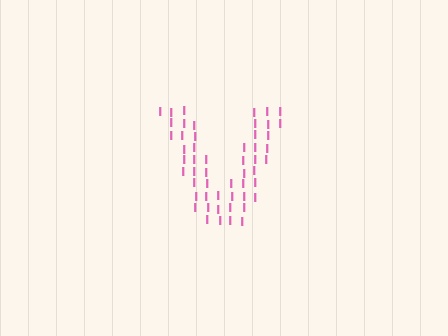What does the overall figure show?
The overall figure shows the letter V.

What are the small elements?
The small elements are letter I's.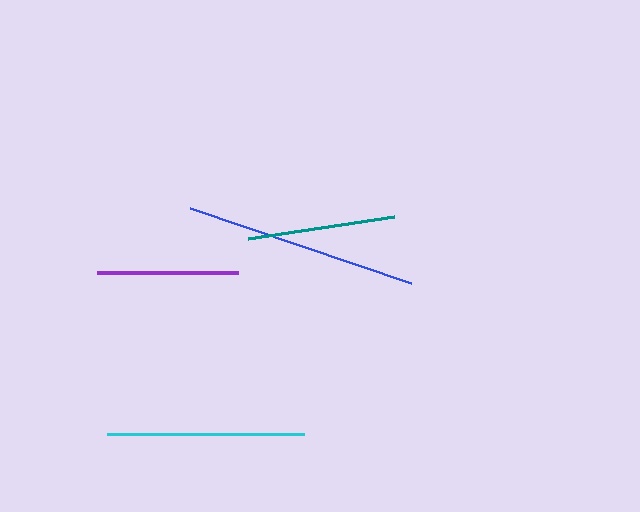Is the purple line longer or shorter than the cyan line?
The cyan line is longer than the purple line.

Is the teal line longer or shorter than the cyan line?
The cyan line is longer than the teal line.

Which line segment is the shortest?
The purple line is the shortest at approximately 141 pixels.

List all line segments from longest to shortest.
From longest to shortest: blue, cyan, teal, purple.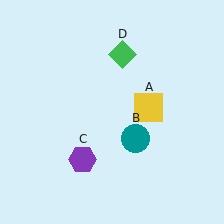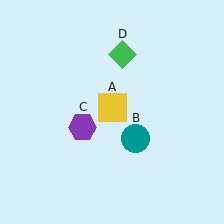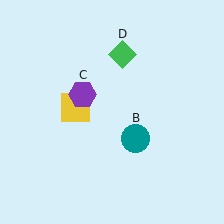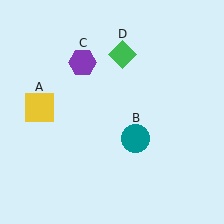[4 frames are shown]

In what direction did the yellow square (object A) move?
The yellow square (object A) moved left.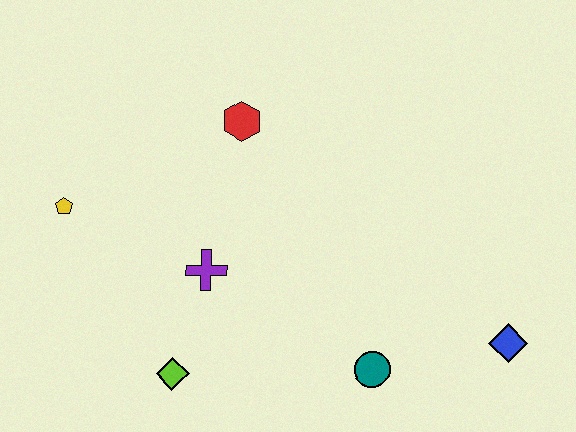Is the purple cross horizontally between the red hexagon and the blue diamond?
No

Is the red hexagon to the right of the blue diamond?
No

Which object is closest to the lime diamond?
The purple cross is closest to the lime diamond.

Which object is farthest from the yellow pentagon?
The blue diamond is farthest from the yellow pentagon.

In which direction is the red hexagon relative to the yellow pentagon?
The red hexagon is to the right of the yellow pentagon.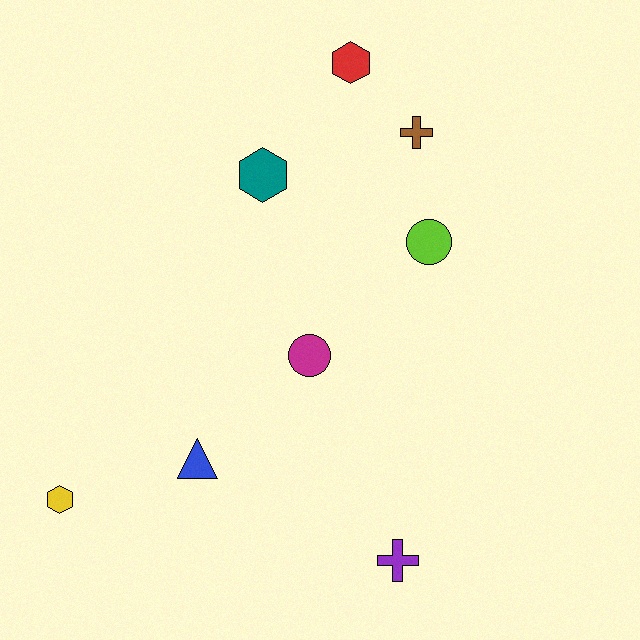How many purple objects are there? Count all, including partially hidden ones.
There is 1 purple object.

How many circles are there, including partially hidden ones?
There are 2 circles.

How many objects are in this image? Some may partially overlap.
There are 8 objects.